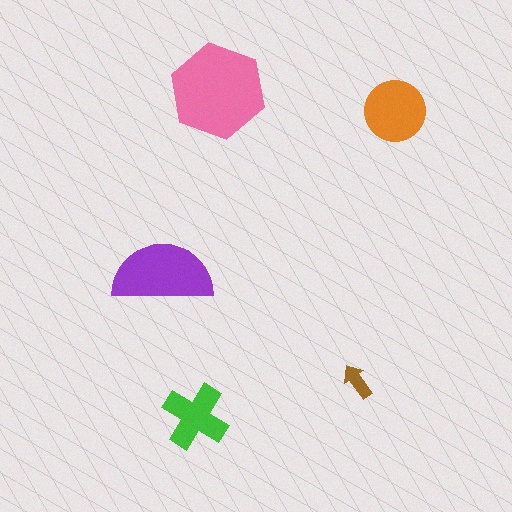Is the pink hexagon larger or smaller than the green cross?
Larger.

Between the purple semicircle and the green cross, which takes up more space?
The purple semicircle.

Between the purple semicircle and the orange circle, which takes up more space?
The purple semicircle.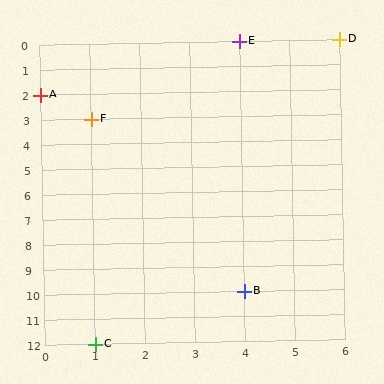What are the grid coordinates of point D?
Point D is at grid coordinates (6, 0).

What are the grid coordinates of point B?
Point B is at grid coordinates (4, 10).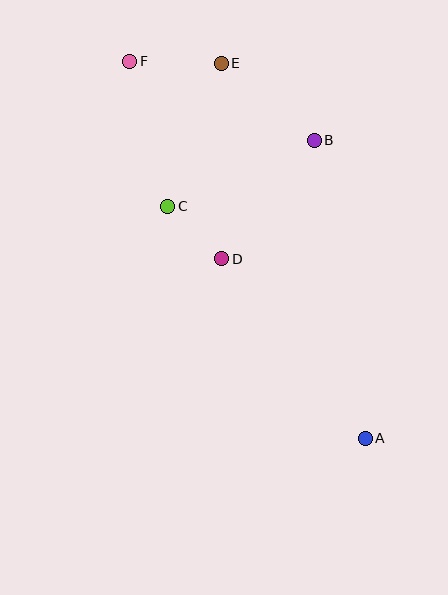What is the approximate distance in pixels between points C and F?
The distance between C and F is approximately 150 pixels.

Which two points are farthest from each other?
Points A and F are farthest from each other.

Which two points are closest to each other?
Points C and D are closest to each other.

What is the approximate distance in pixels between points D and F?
The distance between D and F is approximately 218 pixels.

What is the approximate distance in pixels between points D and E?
The distance between D and E is approximately 196 pixels.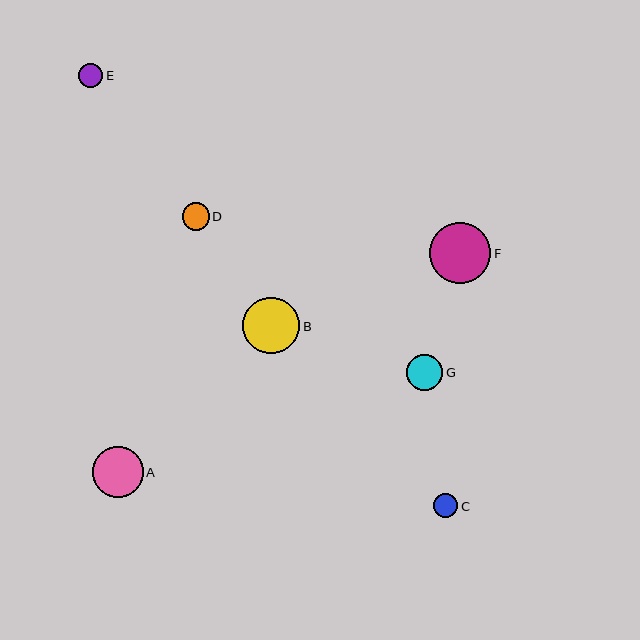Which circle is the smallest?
Circle C is the smallest with a size of approximately 24 pixels.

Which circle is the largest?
Circle F is the largest with a size of approximately 61 pixels.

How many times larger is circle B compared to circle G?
Circle B is approximately 1.6 times the size of circle G.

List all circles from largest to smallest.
From largest to smallest: F, B, A, G, D, E, C.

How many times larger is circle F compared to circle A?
Circle F is approximately 1.2 times the size of circle A.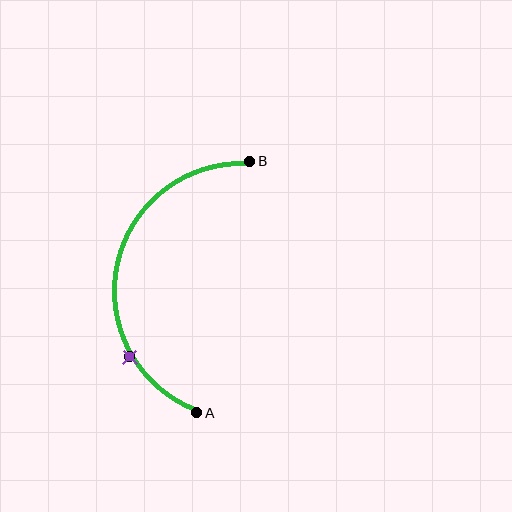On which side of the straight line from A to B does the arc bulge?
The arc bulges to the left of the straight line connecting A and B.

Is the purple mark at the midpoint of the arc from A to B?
No. The purple mark lies on the arc but is closer to endpoint A. The arc midpoint would be at the point on the curve equidistant along the arc from both A and B.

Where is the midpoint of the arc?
The arc midpoint is the point on the curve farthest from the straight line joining A and B. It sits to the left of that line.